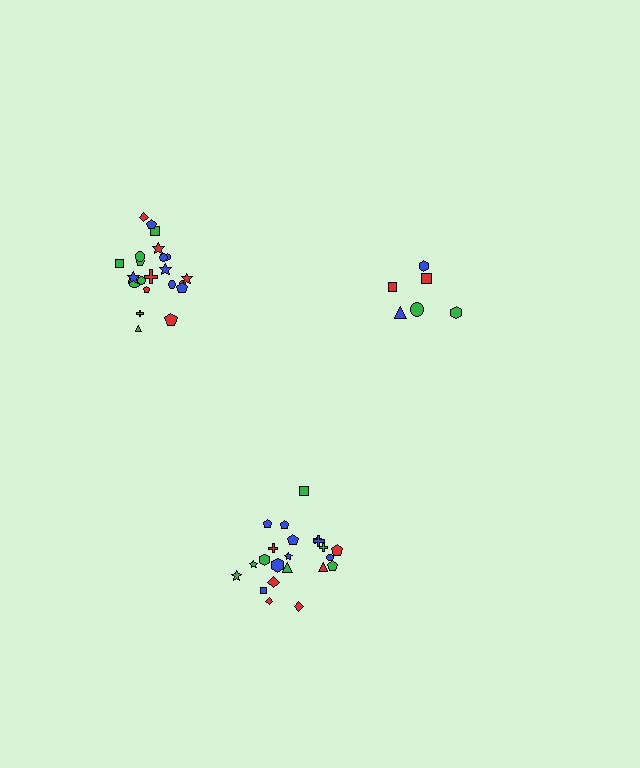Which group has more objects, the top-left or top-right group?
The top-left group.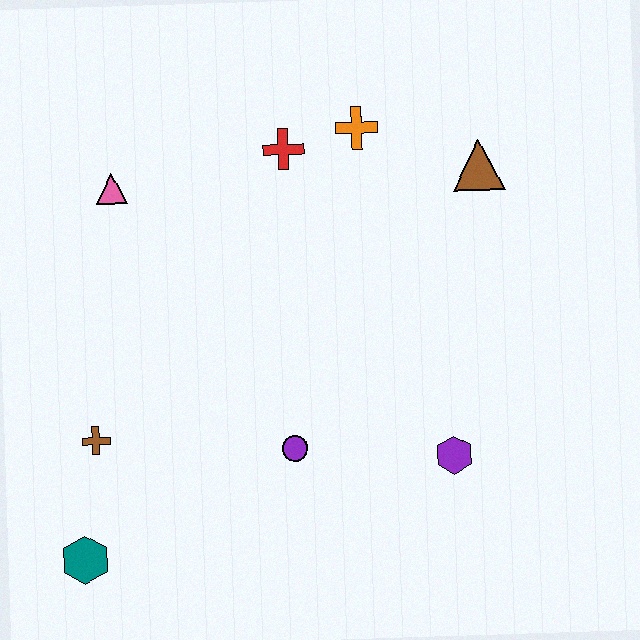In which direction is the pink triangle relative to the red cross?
The pink triangle is to the left of the red cross.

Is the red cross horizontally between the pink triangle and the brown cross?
No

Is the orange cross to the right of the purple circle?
Yes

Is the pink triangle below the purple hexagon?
No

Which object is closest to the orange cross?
The red cross is closest to the orange cross.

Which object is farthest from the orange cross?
The teal hexagon is farthest from the orange cross.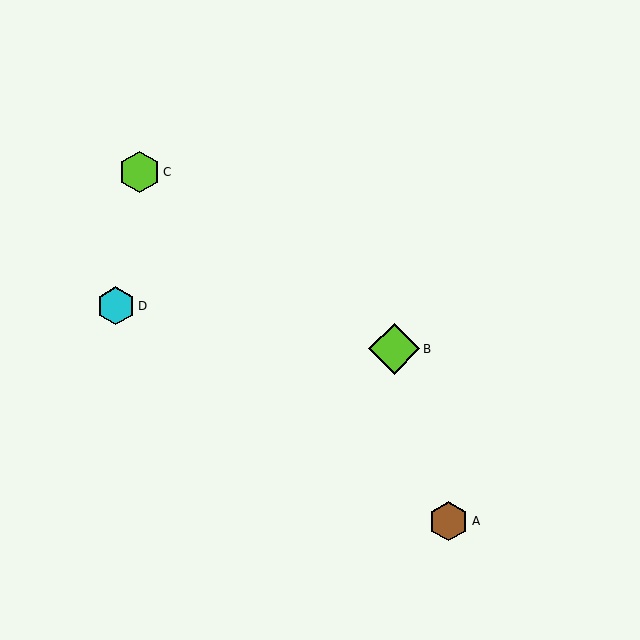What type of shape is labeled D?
Shape D is a cyan hexagon.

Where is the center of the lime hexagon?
The center of the lime hexagon is at (139, 172).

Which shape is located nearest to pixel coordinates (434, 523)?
The brown hexagon (labeled A) at (449, 521) is nearest to that location.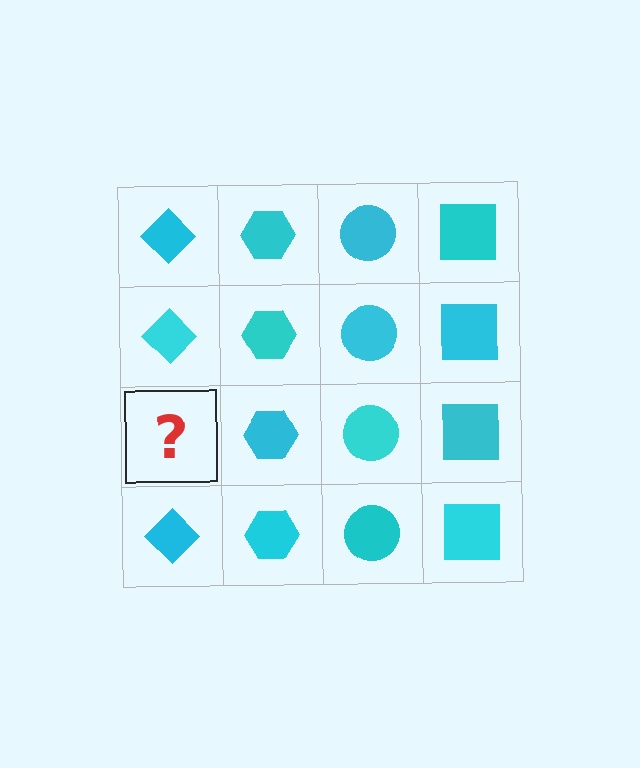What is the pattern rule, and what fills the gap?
The rule is that each column has a consistent shape. The gap should be filled with a cyan diamond.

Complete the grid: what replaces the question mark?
The question mark should be replaced with a cyan diamond.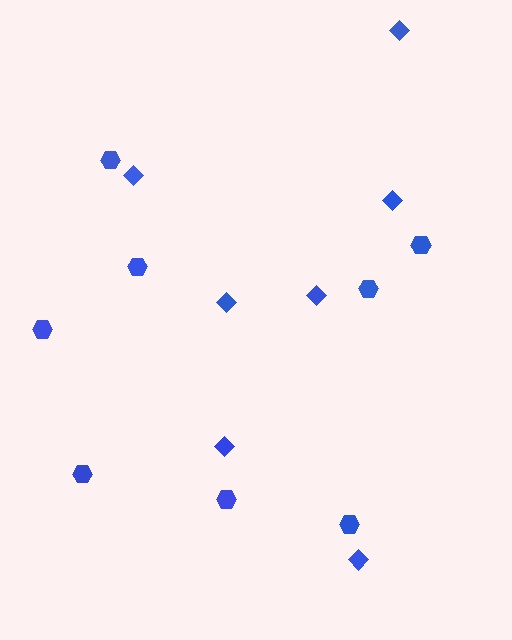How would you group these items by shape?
There are 2 groups: one group of hexagons (8) and one group of diamonds (7).